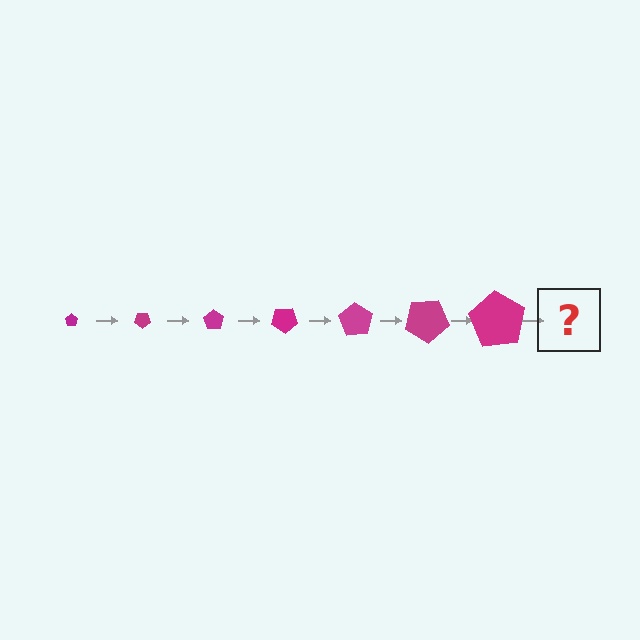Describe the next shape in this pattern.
It should be a pentagon, larger than the previous one and rotated 245 degrees from the start.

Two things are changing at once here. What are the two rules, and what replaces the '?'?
The two rules are that the pentagon grows larger each step and it rotates 35 degrees each step. The '?' should be a pentagon, larger than the previous one and rotated 245 degrees from the start.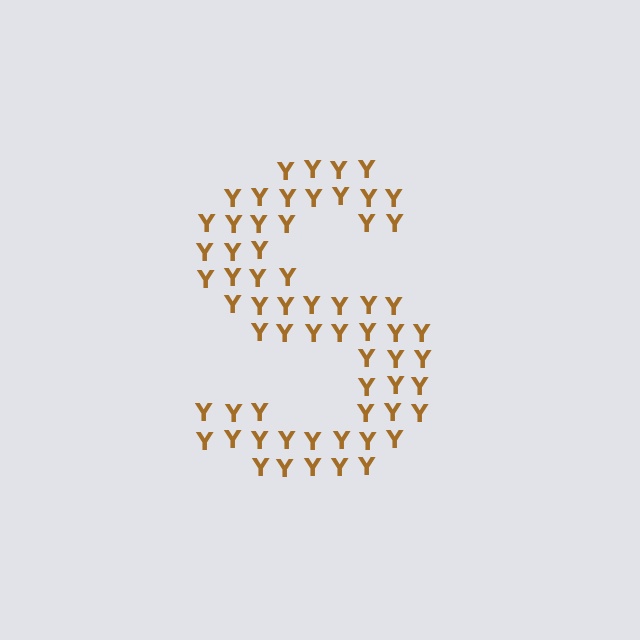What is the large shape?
The large shape is the letter S.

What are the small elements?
The small elements are letter Y's.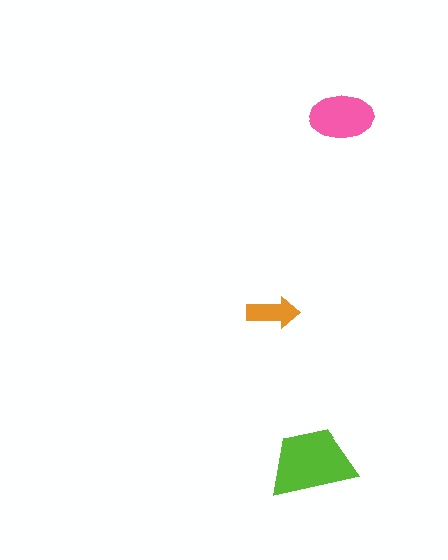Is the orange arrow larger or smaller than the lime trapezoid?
Smaller.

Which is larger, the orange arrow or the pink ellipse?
The pink ellipse.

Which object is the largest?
The lime trapezoid.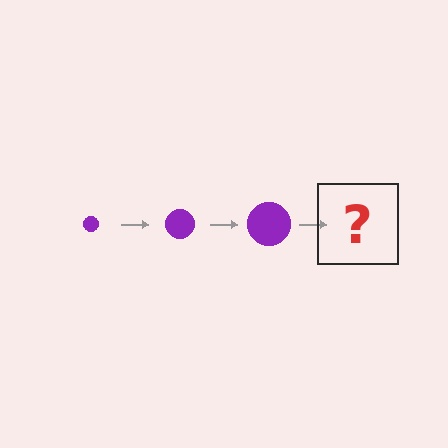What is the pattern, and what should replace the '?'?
The pattern is that the circle gets progressively larger each step. The '?' should be a purple circle, larger than the previous one.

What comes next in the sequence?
The next element should be a purple circle, larger than the previous one.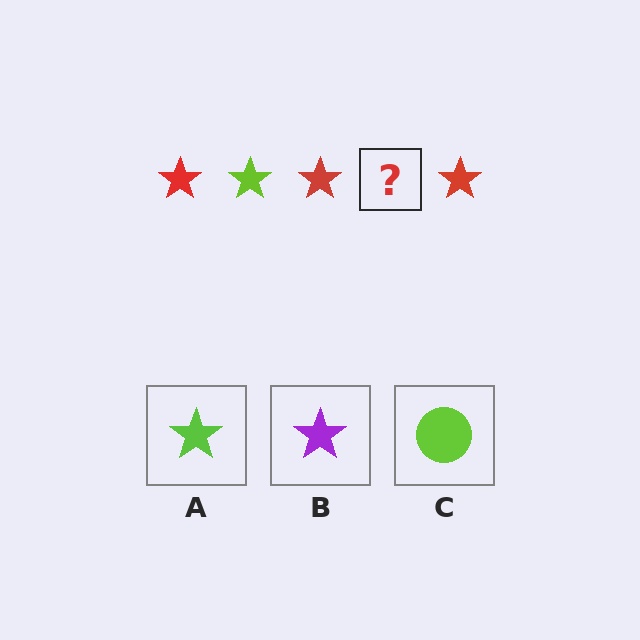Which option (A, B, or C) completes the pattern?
A.